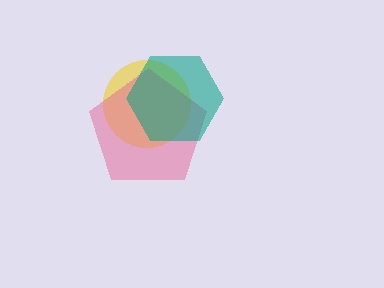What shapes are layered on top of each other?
The layered shapes are: a yellow circle, a pink pentagon, a teal hexagon.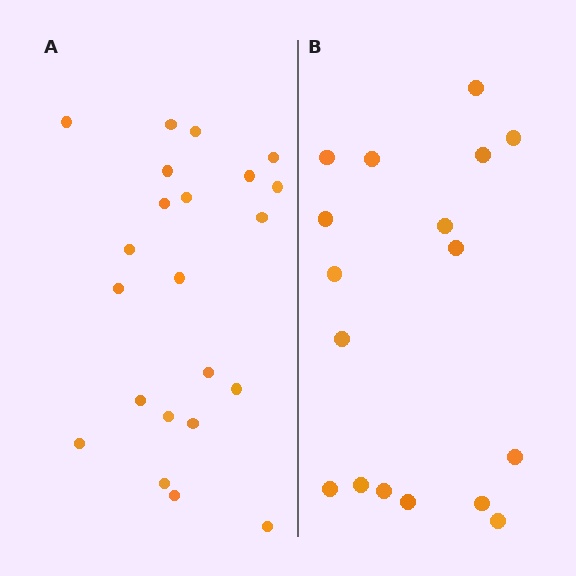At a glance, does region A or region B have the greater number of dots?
Region A (the left region) has more dots.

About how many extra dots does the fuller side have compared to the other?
Region A has about 5 more dots than region B.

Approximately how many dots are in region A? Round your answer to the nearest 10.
About 20 dots. (The exact count is 22, which rounds to 20.)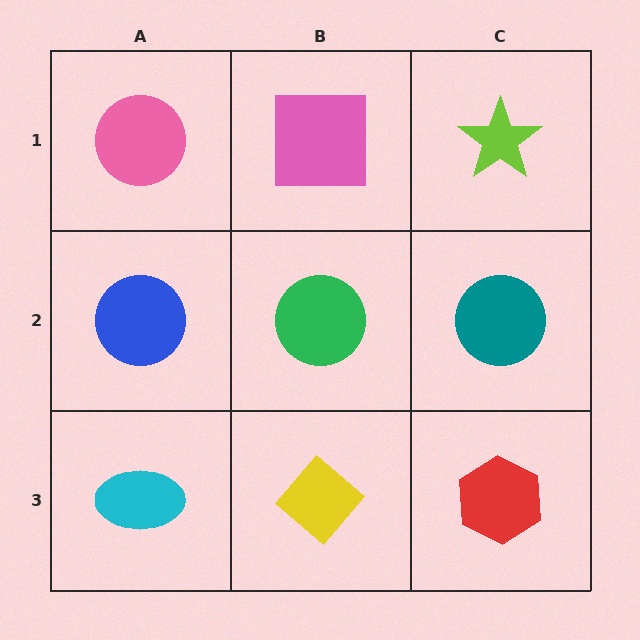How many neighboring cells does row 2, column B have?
4.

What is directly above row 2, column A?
A pink circle.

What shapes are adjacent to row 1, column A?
A blue circle (row 2, column A), a pink square (row 1, column B).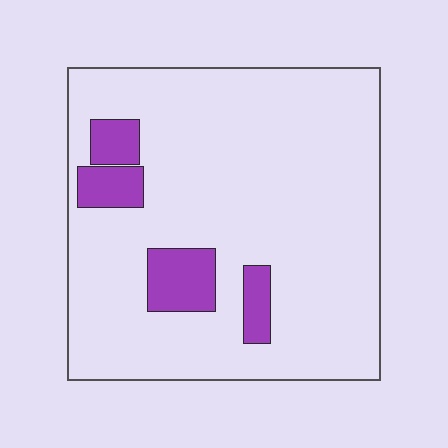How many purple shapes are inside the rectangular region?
4.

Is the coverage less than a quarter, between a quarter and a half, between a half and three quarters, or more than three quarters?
Less than a quarter.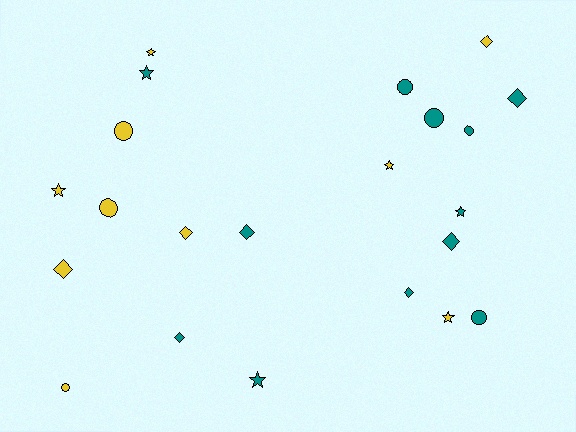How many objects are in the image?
There are 22 objects.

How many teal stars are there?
There are 3 teal stars.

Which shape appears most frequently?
Diamond, with 8 objects.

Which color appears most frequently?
Teal, with 12 objects.